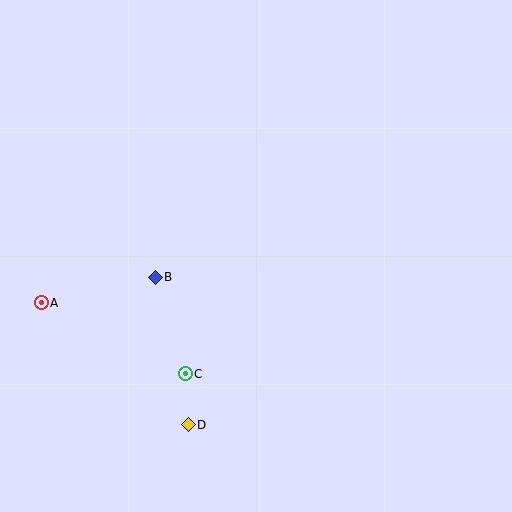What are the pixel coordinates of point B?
Point B is at (155, 277).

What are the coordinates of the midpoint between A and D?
The midpoint between A and D is at (115, 364).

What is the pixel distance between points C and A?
The distance between C and A is 161 pixels.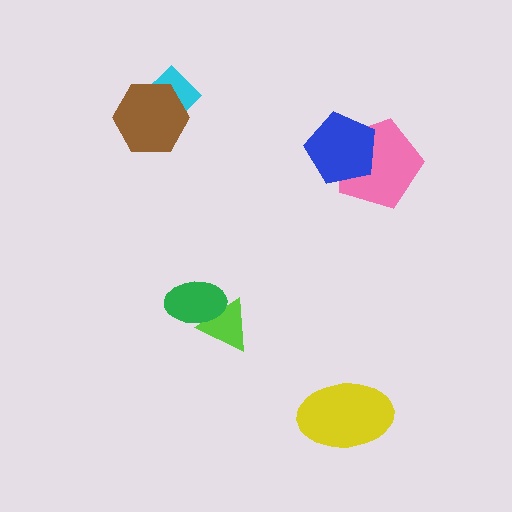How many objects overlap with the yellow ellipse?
0 objects overlap with the yellow ellipse.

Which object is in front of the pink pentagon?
The blue pentagon is in front of the pink pentagon.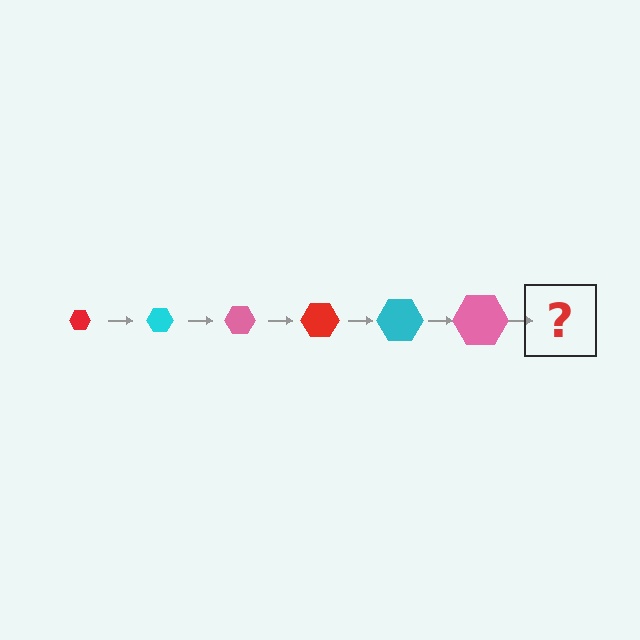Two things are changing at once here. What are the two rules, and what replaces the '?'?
The two rules are that the hexagon grows larger each step and the color cycles through red, cyan, and pink. The '?' should be a red hexagon, larger than the previous one.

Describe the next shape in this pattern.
It should be a red hexagon, larger than the previous one.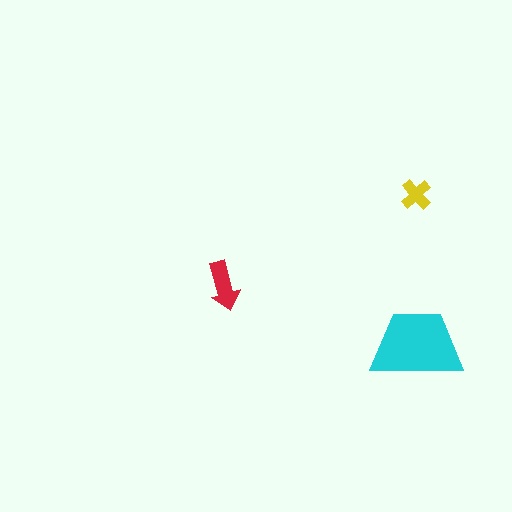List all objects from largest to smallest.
The cyan trapezoid, the red arrow, the yellow cross.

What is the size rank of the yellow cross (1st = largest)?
3rd.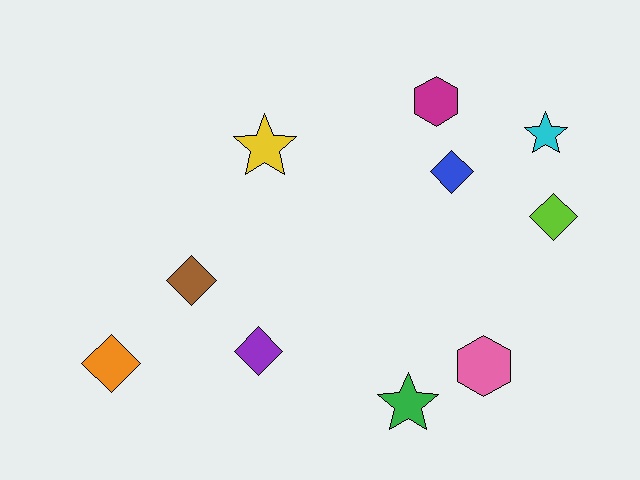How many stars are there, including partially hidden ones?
There are 3 stars.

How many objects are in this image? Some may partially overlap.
There are 10 objects.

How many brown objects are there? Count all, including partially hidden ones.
There is 1 brown object.